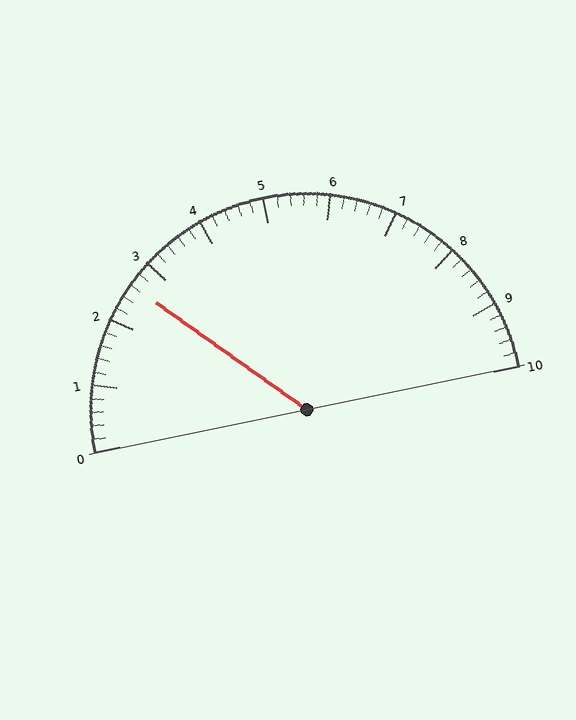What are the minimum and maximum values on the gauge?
The gauge ranges from 0 to 10.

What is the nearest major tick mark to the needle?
The nearest major tick mark is 3.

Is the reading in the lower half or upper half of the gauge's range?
The reading is in the lower half of the range (0 to 10).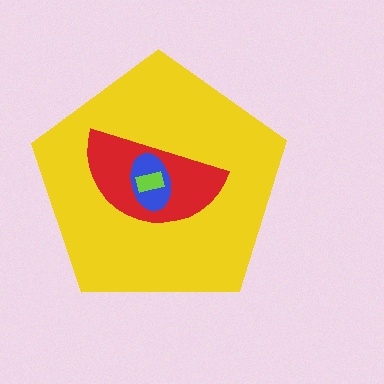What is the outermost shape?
The yellow pentagon.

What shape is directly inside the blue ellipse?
The lime rectangle.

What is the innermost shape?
The lime rectangle.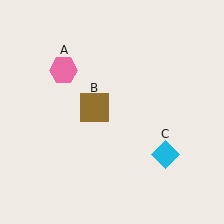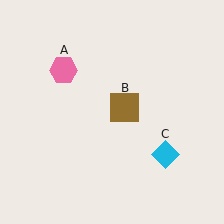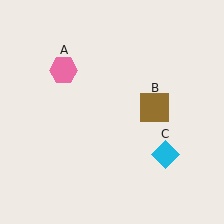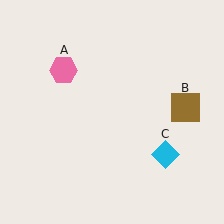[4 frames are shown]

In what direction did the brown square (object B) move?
The brown square (object B) moved right.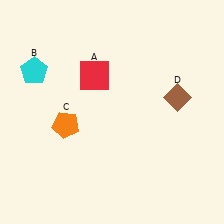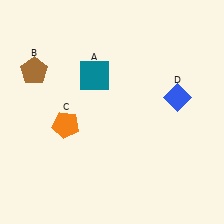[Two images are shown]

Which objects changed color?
A changed from red to teal. B changed from cyan to brown. D changed from brown to blue.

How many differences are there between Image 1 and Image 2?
There are 3 differences between the two images.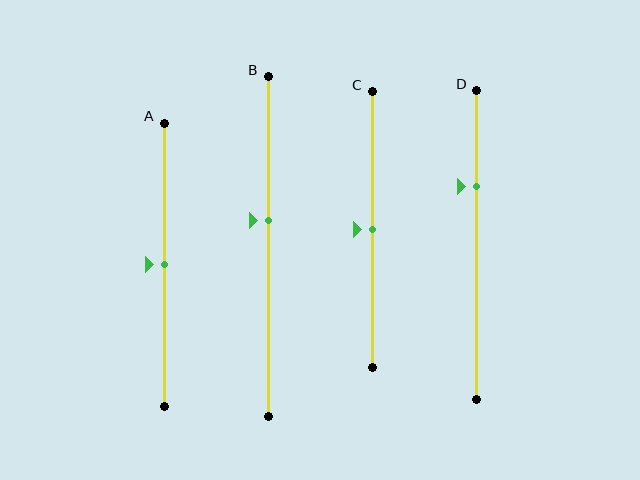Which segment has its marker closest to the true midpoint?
Segment A has its marker closest to the true midpoint.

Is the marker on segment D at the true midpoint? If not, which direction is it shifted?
No, the marker on segment D is shifted upward by about 19% of the segment length.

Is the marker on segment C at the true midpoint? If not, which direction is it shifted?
Yes, the marker on segment C is at the true midpoint.